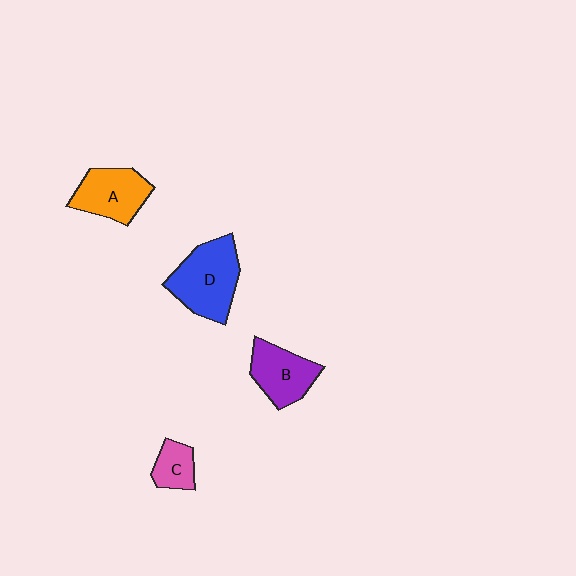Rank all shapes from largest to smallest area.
From largest to smallest: D (blue), A (orange), B (purple), C (pink).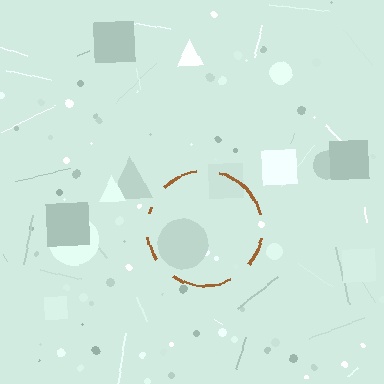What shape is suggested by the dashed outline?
The dashed outline suggests a circle.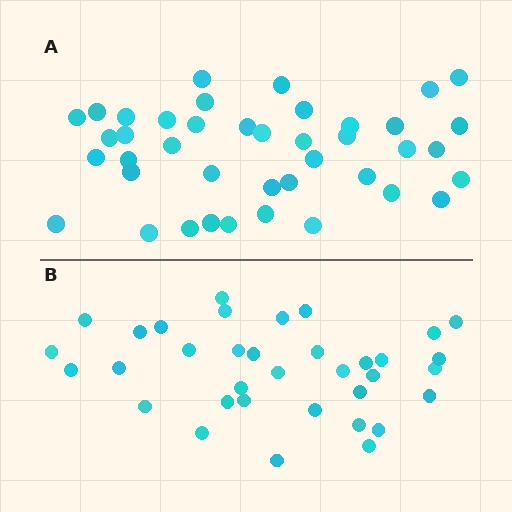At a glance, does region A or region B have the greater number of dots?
Region A (the top region) has more dots.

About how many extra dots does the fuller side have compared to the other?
Region A has about 6 more dots than region B.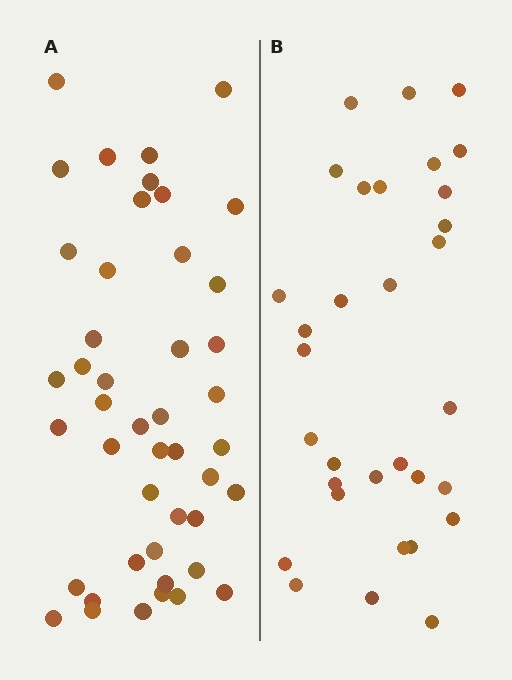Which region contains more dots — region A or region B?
Region A (the left region) has more dots.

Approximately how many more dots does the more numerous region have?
Region A has approximately 15 more dots than region B.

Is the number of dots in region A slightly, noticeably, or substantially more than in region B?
Region A has noticeably more, but not dramatically so. The ratio is roughly 1.4 to 1.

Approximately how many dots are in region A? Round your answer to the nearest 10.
About 40 dots. (The exact count is 45, which rounds to 40.)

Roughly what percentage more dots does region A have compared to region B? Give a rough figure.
About 40% more.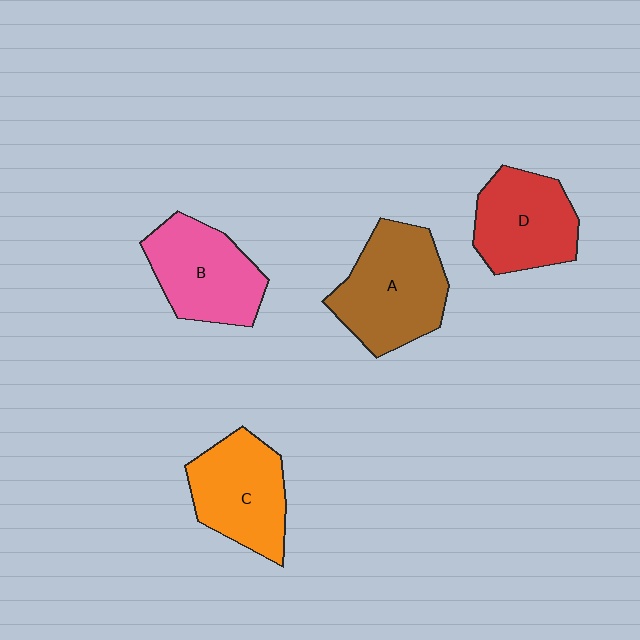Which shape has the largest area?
Shape A (brown).